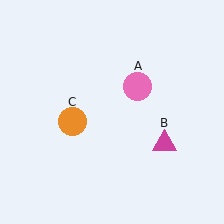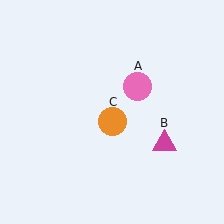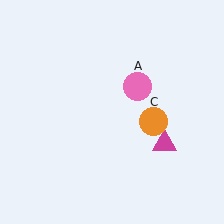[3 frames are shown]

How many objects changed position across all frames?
1 object changed position: orange circle (object C).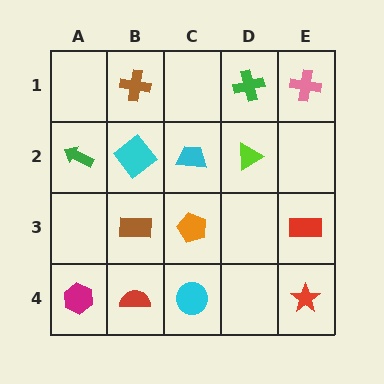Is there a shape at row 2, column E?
No, that cell is empty.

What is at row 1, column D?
A green cross.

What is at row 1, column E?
A pink cross.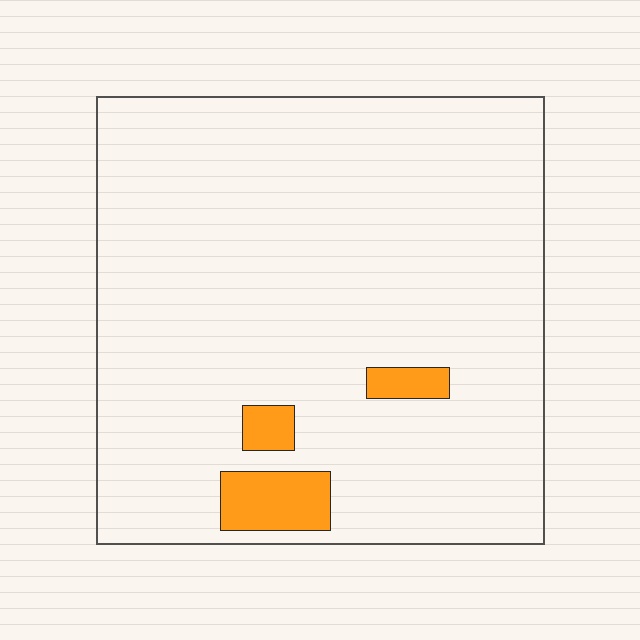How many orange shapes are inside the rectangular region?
3.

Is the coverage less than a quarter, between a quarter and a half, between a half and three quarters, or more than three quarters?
Less than a quarter.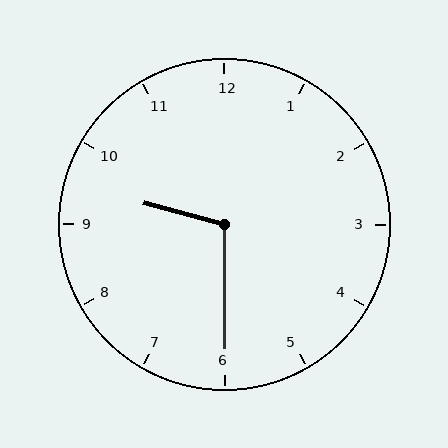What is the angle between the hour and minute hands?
Approximately 105 degrees.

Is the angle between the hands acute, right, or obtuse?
It is obtuse.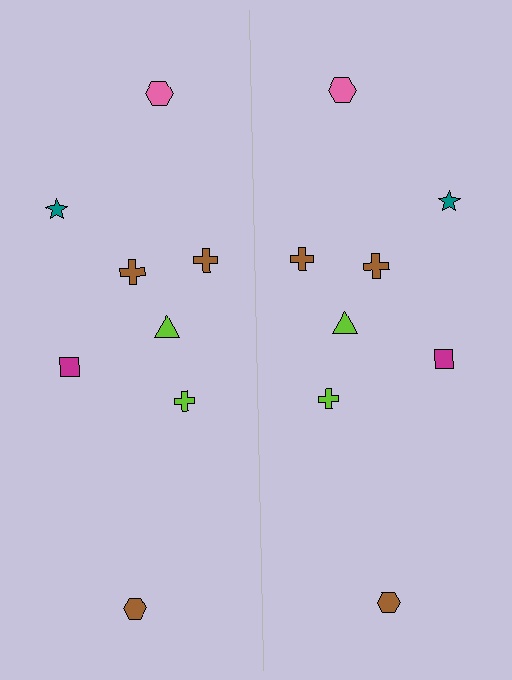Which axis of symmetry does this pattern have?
The pattern has a vertical axis of symmetry running through the center of the image.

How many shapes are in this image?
There are 16 shapes in this image.